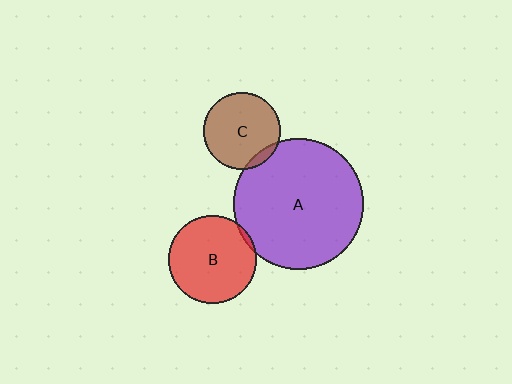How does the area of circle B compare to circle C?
Approximately 1.3 times.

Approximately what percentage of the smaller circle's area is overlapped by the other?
Approximately 5%.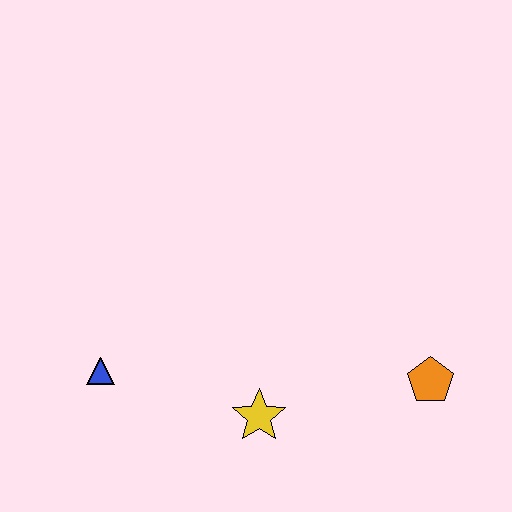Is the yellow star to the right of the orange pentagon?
No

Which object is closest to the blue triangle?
The yellow star is closest to the blue triangle.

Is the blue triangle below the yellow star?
No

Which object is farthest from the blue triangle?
The orange pentagon is farthest from the blue triangle.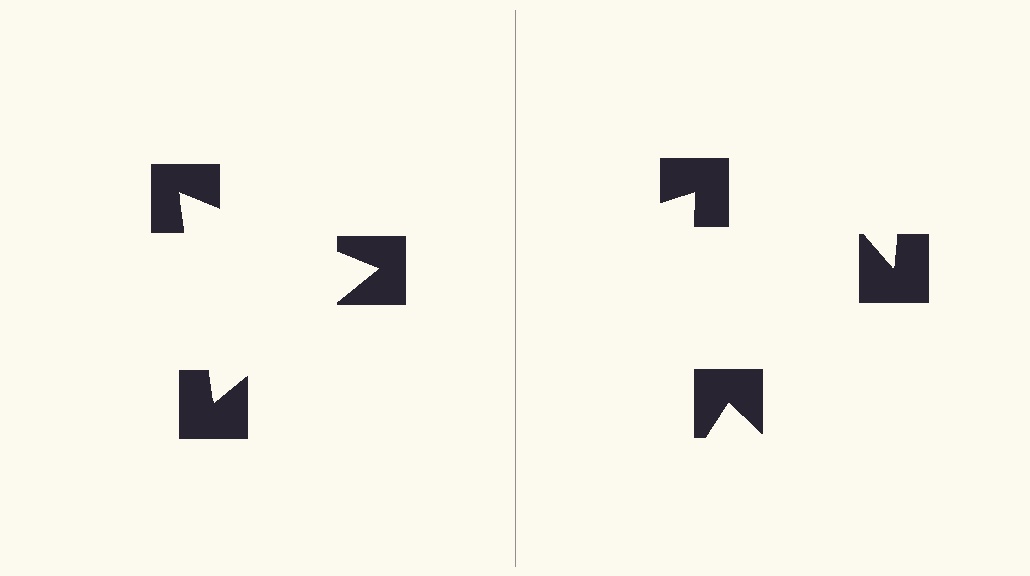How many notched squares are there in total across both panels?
6 — 3 on each side.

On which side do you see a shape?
An illusory triangle appears on the left side. On the right side the wedge cuts are rotated, so no coherent shape forms.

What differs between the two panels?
The notched squares are positioned identically on both sides; only the wedge orientations differ. On the left they align to a triangle; on the right they are misaligned.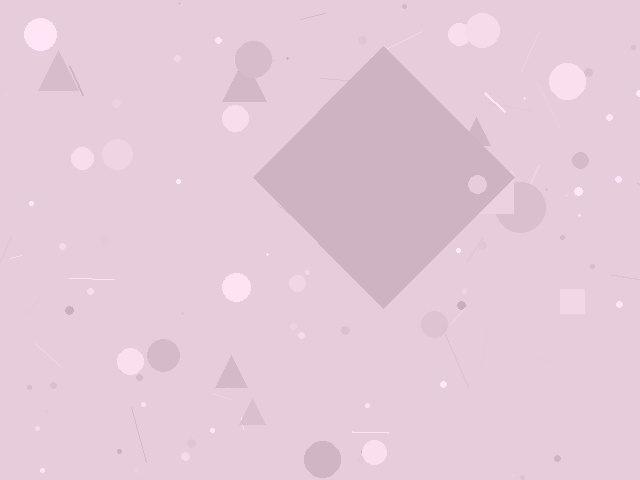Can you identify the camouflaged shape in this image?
The camouflaged shape is a diamond.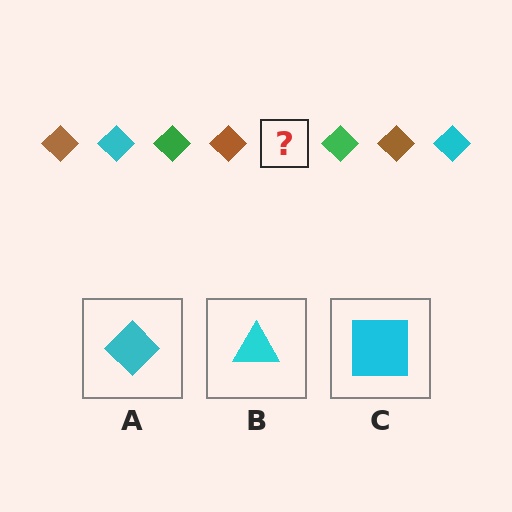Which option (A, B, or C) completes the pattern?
A.